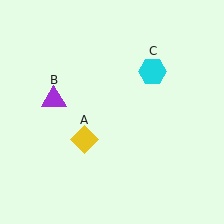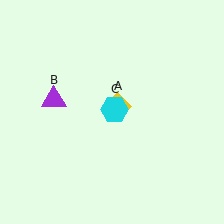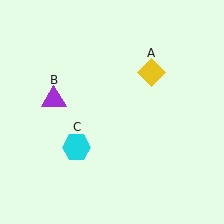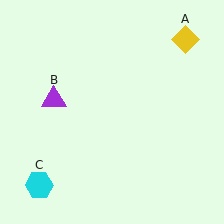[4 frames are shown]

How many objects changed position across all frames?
2 objects changed position: yellow diamond (object A), cyan hexagon (object C).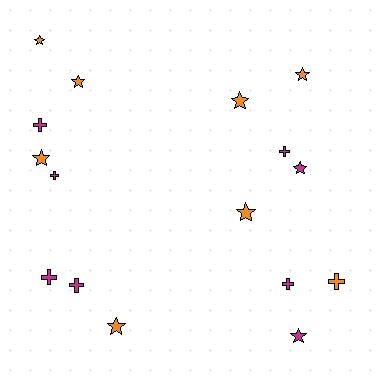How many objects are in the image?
There are 16 objects.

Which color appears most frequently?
Orange, with 8 objects.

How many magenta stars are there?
There are 2 magenta stars.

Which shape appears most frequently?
Star, with 9 objects.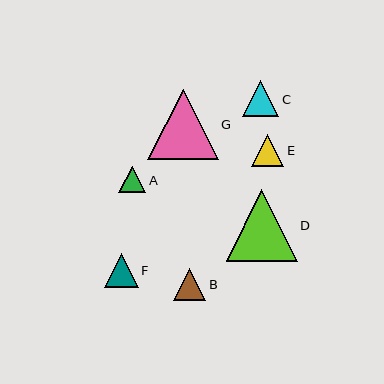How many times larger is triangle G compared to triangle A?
Triangle G is approximately 2.7 times the size of triangle A.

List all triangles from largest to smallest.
From largest to smallest: D, G, C, F, B, E, A.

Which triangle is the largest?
Triangle D is the largest with a size of approximately 71 pixels.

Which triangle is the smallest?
Triangle A is the smallest with a size of approximately 27 pixels.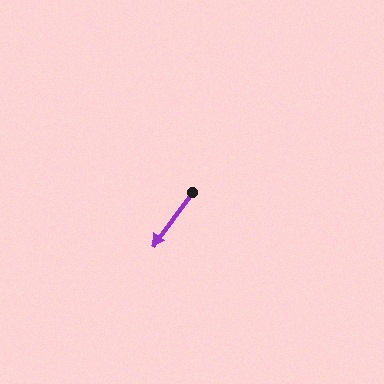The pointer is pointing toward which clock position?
Roughly 7 o'clock.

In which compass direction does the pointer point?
Southwest.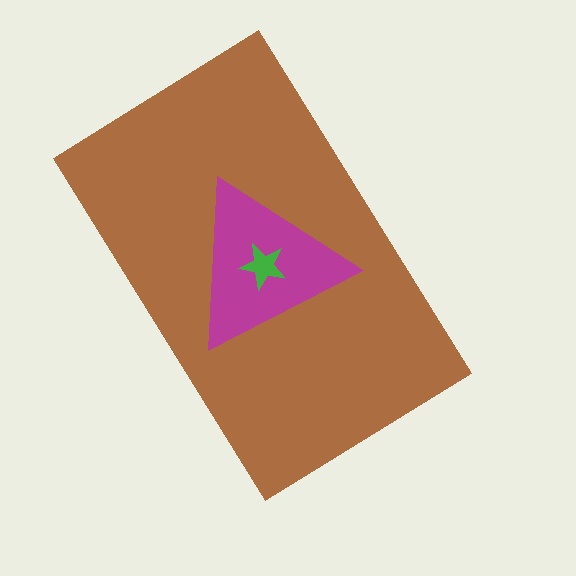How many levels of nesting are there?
3.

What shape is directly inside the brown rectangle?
The magenta triangle.